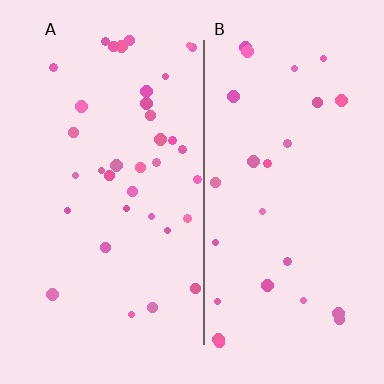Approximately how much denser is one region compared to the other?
Approximately 1.4× — region A over region B.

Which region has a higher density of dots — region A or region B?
A (the left).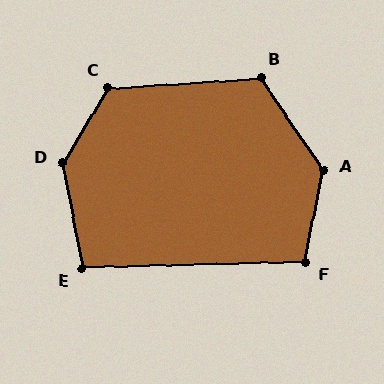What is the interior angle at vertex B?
Approximately 120 degrees (obtuse).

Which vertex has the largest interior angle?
D, at approximately 137 degrees.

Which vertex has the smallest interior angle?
E, at approximately 100 degrees.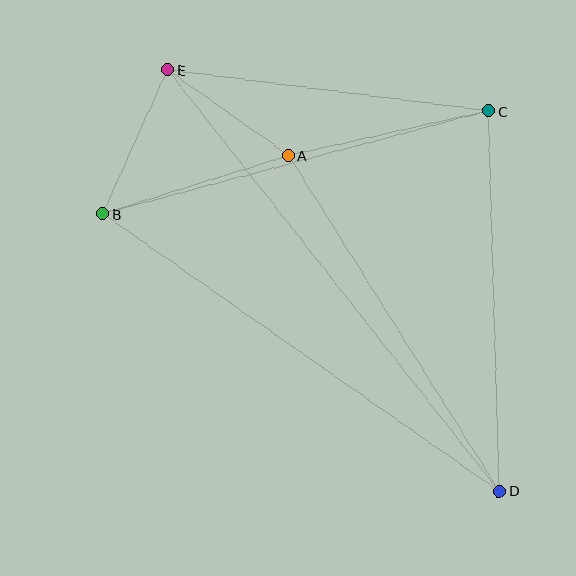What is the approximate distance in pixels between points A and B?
The distance between A and B is approximately 194 pixels.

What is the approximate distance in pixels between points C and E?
The distance between C and E is approximately 323 pixels.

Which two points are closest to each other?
Points A and E are closest to each other.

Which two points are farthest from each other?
Points D and E are farthest from each other.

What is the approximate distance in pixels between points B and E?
The distance between B and E is approximately 158 pixels.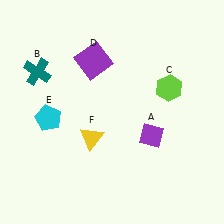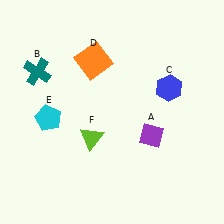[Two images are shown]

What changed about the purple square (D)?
In Image 1, D is purple. In Image 2, it changed to orange.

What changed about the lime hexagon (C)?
In Image 1, C is lime. In Image 2, it changed to blue.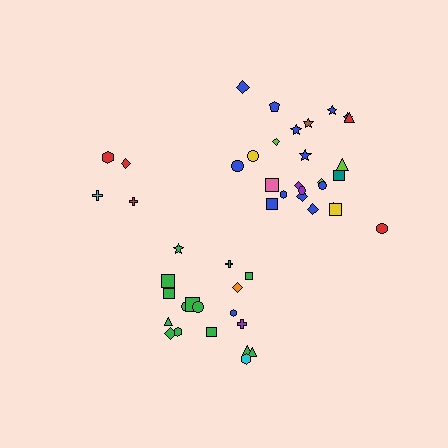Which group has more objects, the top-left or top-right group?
The top-right group.